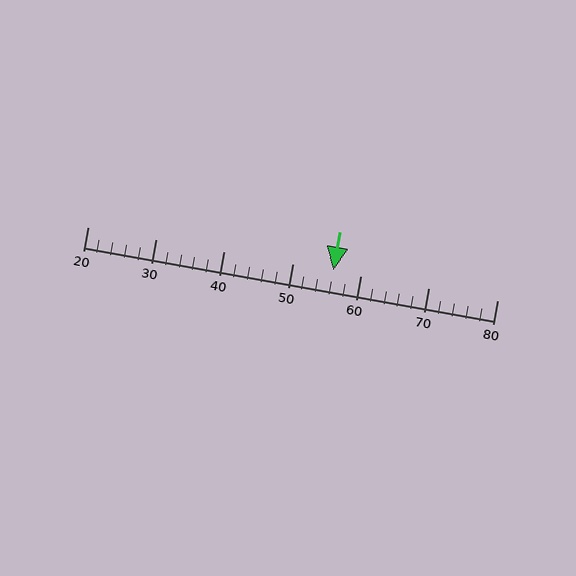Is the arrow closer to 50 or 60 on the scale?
The arrow is closer to 60.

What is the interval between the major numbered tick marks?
The major tick marks are spaced 10 units apart.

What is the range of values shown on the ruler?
The ruler shows values from 20 to 80.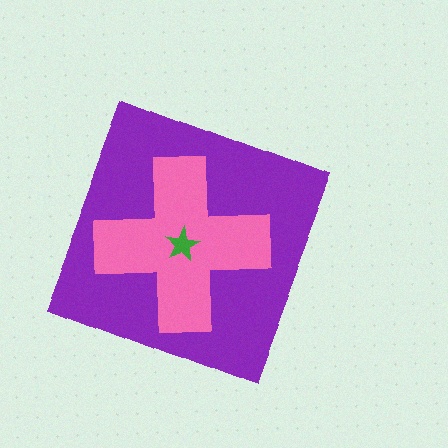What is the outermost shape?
The purple diamond.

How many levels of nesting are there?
3.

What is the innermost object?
The green star.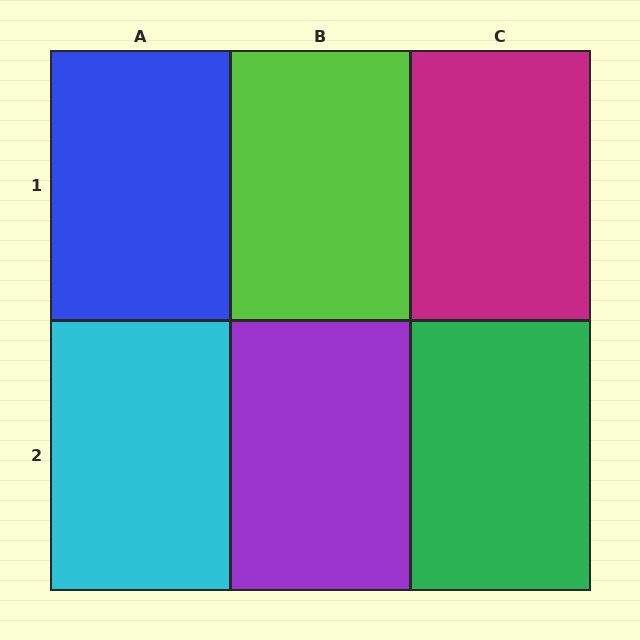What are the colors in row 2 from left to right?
Cyan, purple, green.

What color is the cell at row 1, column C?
Magenta.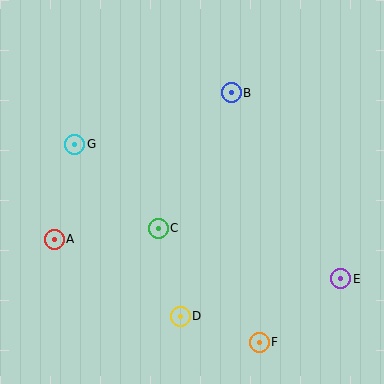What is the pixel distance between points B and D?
The distance between B and D is 230 pixels.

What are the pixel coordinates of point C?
Point C is at (158, 228).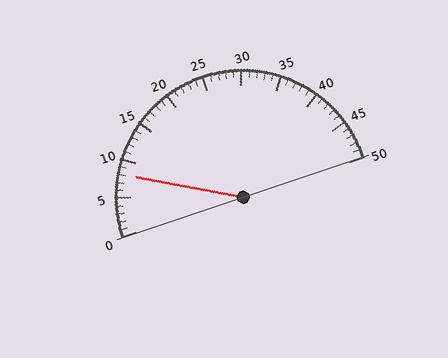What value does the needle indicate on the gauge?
The needle indicates approximately 8.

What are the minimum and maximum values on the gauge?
The gauge ranges from 0 to 50.